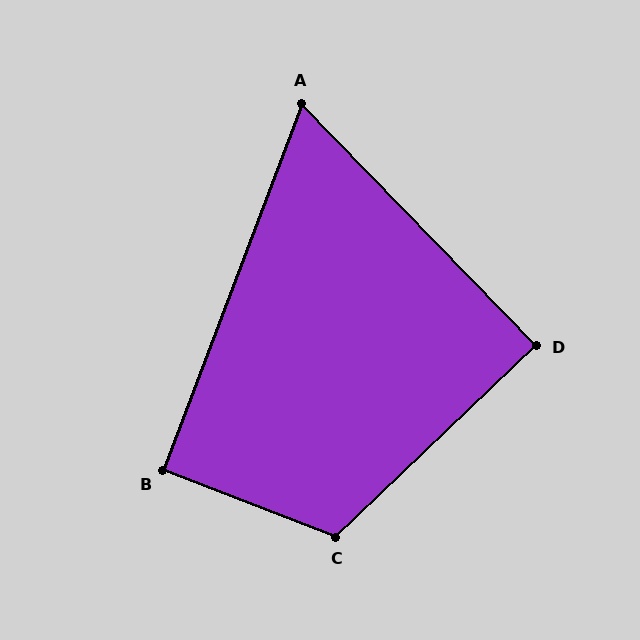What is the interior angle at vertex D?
Approximately 90 degrees (approximately right).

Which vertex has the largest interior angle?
C, at approximately 115 degrees.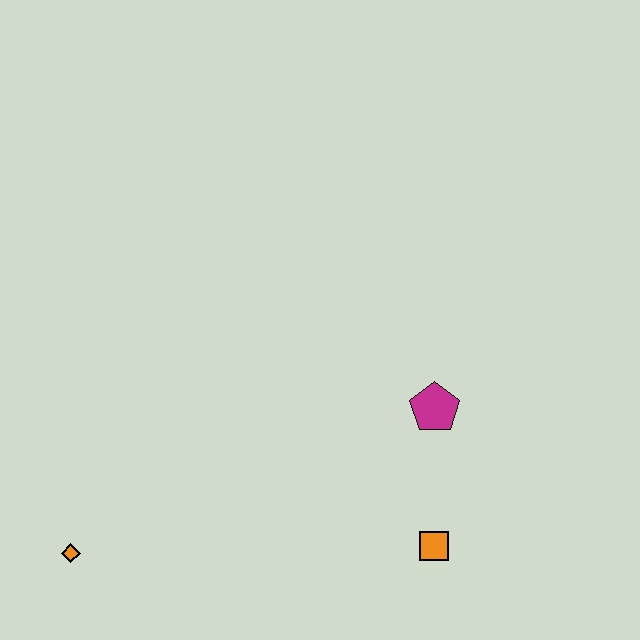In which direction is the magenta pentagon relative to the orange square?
The magenta pentagon is above the orange square.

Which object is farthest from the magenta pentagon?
The orange diamond is farthest from the magenta pentagon.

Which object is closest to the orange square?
The magenta pentagon is closest to the orange square.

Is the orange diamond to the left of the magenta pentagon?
Yes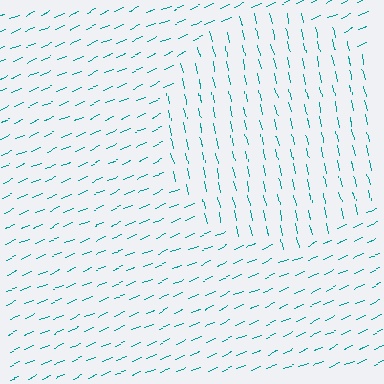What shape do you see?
I see a circle.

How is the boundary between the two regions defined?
The boundary is defined purely by a change in line orientation (approximately 80 degrees difference). All lines are the same color and thickness.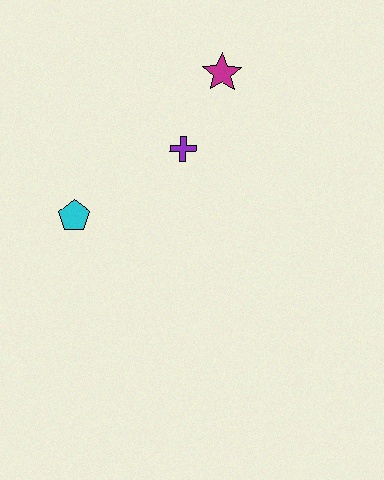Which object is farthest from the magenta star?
The cyan pentagon is farthest from the magenta star.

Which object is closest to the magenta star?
The purple cross is closest to the magenta star.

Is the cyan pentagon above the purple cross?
No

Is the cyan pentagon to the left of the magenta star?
Yes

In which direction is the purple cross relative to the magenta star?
The purple cross is below the magenta star.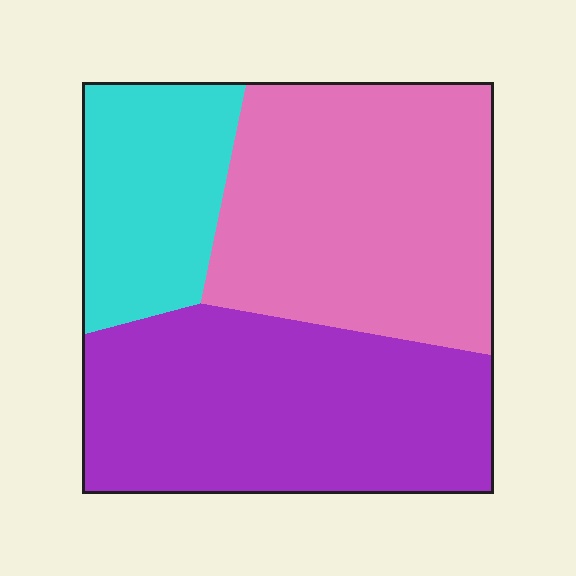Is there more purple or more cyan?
Purple.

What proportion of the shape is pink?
Pink covers 40% of the shape.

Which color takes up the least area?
Cyan, at roughly 20%.